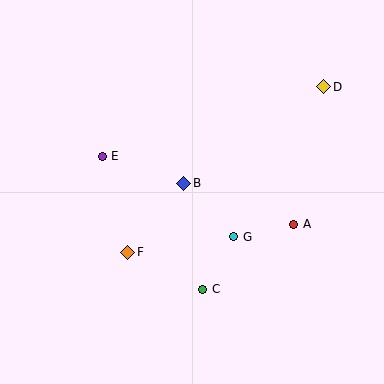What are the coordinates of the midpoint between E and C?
The midpoint between E and C is at (153, 223).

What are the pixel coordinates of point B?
Point B is at (184, 183).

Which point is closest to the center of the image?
Point B at (184, 183) is closest to the center.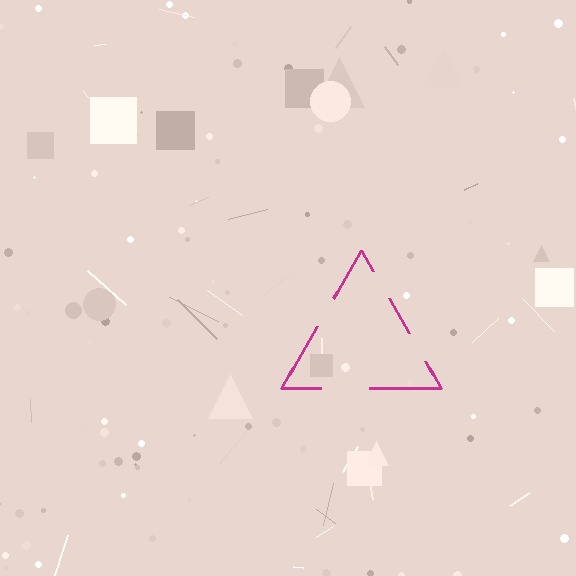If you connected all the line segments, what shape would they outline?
They would outline a triangle.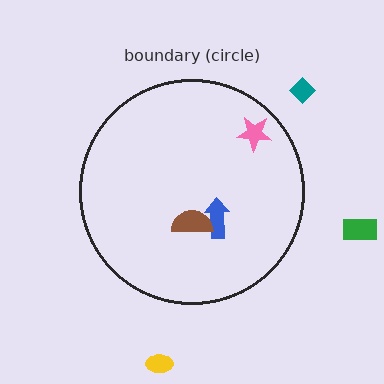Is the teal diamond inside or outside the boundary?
Outside.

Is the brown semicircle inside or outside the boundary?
Inside.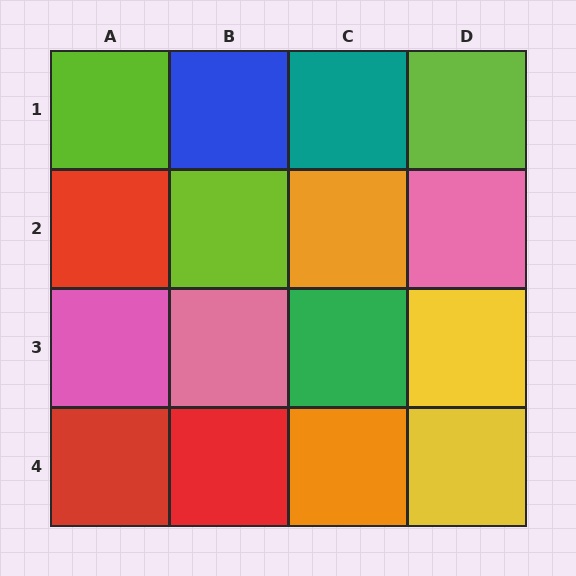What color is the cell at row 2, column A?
Red.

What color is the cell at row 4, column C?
Orange.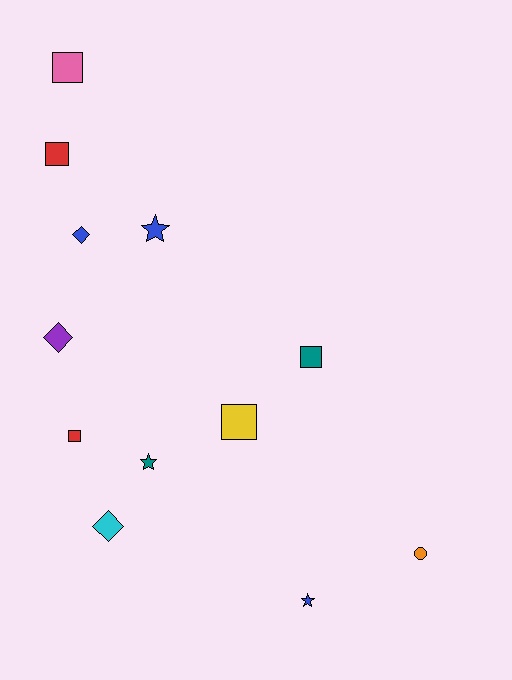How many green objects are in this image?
There are no green objects.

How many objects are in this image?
There are 12 objects.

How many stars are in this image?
There are 3 stars.